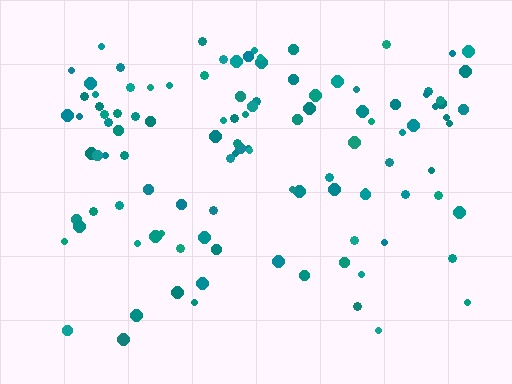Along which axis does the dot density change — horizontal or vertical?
Vertical.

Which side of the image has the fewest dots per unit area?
The bottom.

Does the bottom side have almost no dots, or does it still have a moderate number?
Still a moderate number, just noticeably fewer than the top.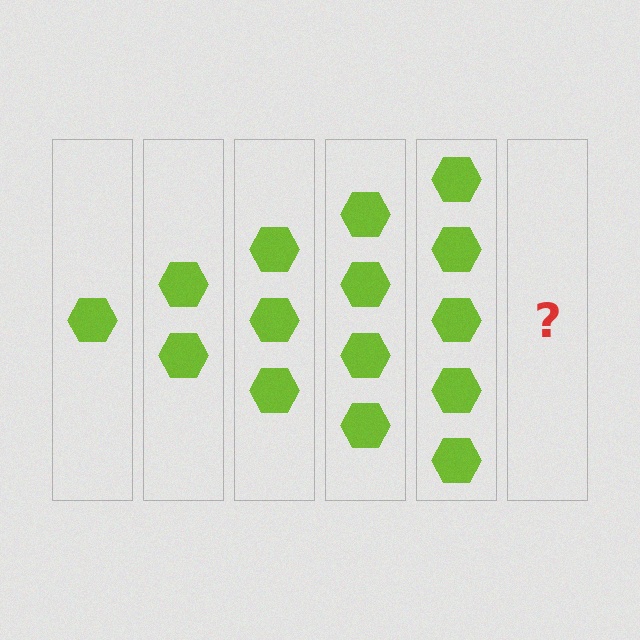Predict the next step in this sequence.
The next step is 6 hexagons.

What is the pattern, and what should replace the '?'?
The pattern is that each step adds one more hexagon. The '?' should be 6 hexagons.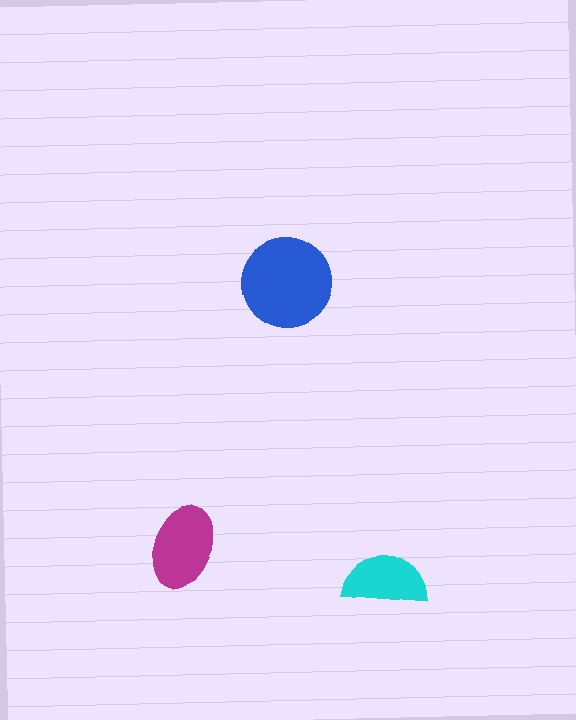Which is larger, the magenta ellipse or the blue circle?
The blue circle.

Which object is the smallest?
The cyan semicircle.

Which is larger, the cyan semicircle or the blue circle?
The blue circle.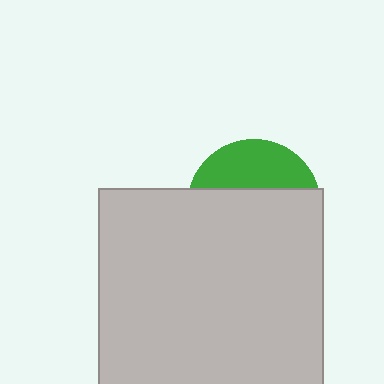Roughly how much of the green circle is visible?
A small part of it is visible (roughly 33%).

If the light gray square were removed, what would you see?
You would see the complete green circle.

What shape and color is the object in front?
The object in front is a light gray square.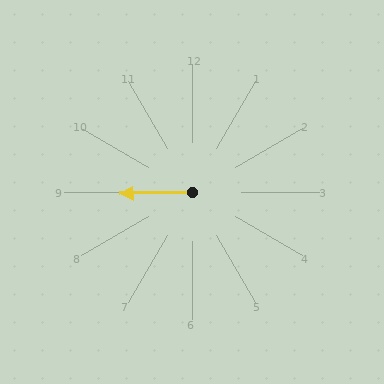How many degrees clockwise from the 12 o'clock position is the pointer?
Approximately 268 degrees.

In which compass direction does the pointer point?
West.